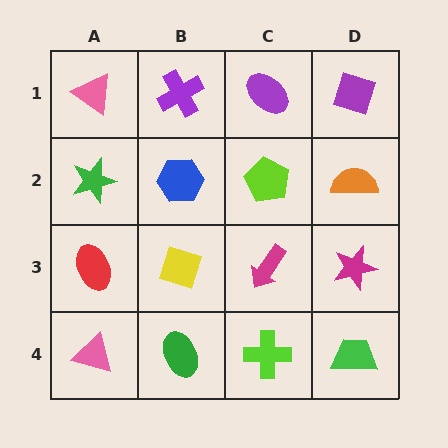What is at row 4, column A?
A pink triangle.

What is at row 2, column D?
An orange semicircle.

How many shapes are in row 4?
4 shapes.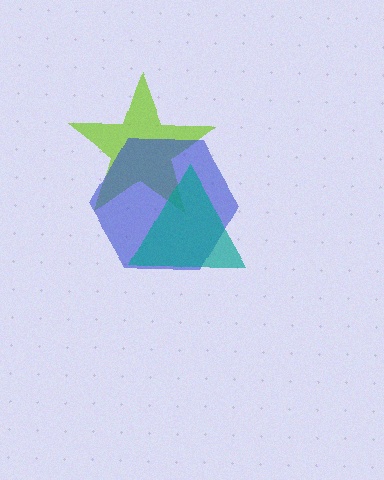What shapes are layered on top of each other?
The layered shapes are: a lime star, a blue hexagon, a teal triangle.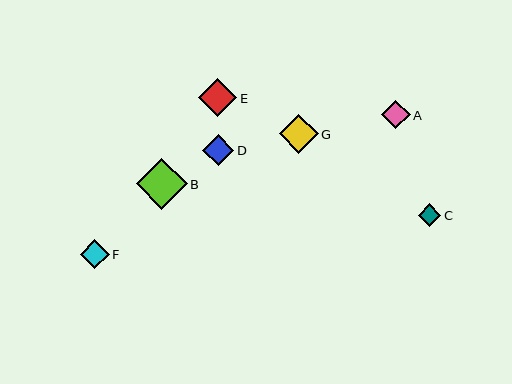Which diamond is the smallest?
Diamond C is the smallest with a size of approximately 23 pixels.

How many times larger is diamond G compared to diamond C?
Diamond G is approximately 1.7 times the size of diamond C.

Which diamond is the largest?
Diamond B is the largest with a size of approximately 51 pixels.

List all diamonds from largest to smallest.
From largest to smallest: B, G, E, D, F, A, C.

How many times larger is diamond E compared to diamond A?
Diamond E is approximately 1.3 times the size of diamond A.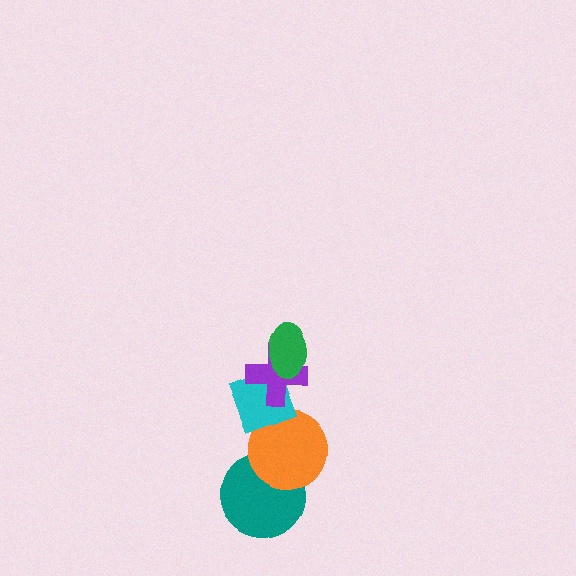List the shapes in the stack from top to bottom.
From top to bottom: the green ellipse, the purple cross, the cyan diamond, the orange circle, the teal circle.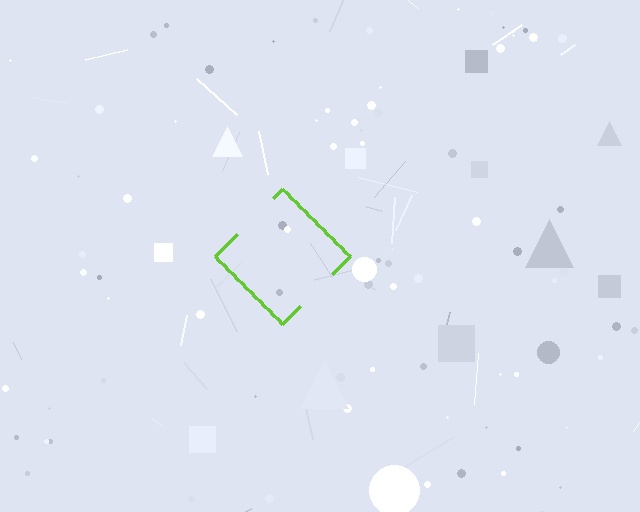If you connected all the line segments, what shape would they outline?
They would outline a diamond.